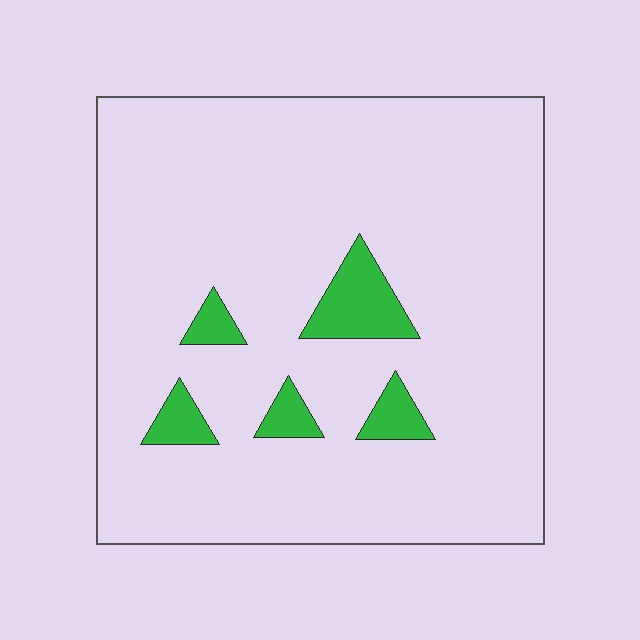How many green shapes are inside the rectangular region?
5.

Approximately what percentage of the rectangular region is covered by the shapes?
Approximately 10%.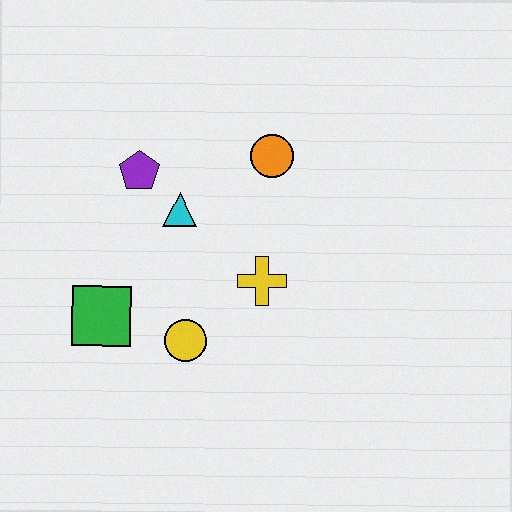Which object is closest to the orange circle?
The cyan triangle is closest to the orange circle.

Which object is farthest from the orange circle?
The green square is farthest from the orange circle.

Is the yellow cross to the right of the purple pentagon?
Yes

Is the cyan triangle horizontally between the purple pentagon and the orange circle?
Yes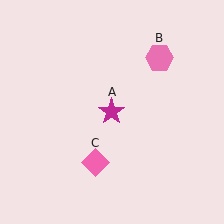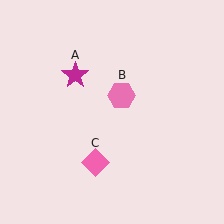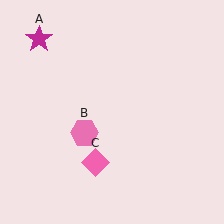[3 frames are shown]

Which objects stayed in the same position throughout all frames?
Pink diamond (object C) remained stationary.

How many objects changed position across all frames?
2 objects changed position: magenta star (object A), pink hexagon (object B).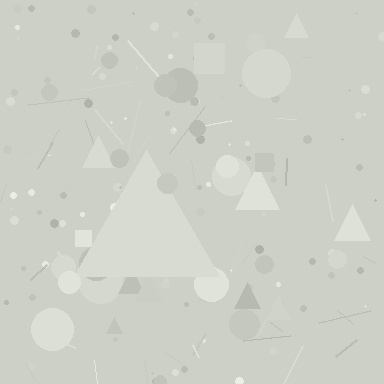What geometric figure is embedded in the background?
A triangle is embedded in the background.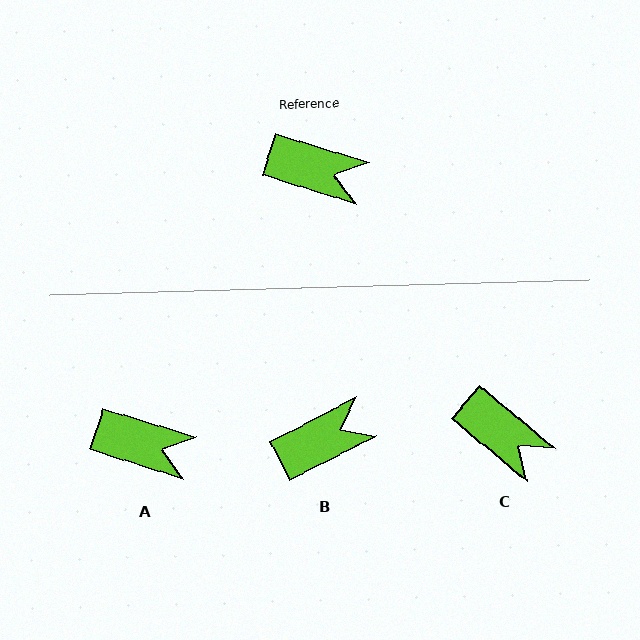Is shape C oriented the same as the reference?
No, it is off by about 22 degrees.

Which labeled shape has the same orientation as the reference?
A.